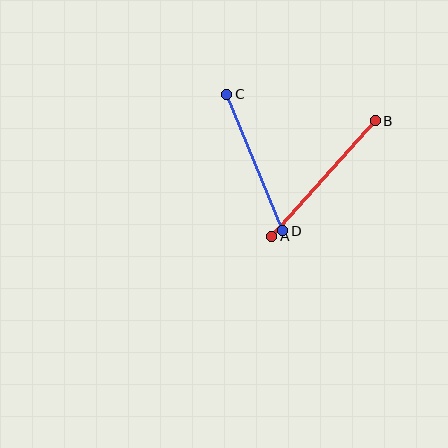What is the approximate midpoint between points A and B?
The midpoint is at approximately (323, 179) pixels.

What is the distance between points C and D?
The distance is approximately 148 pixels.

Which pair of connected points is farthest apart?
Points A and B are farthest apart.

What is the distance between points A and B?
The distance is approximately 155 pixels.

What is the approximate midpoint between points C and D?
The midpoint is at approximately (255, 162) pixels.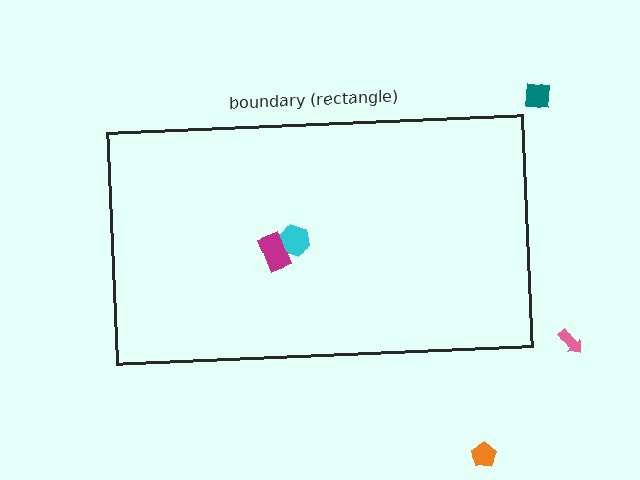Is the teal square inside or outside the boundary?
Outside.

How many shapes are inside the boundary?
2 inside, 3 outside.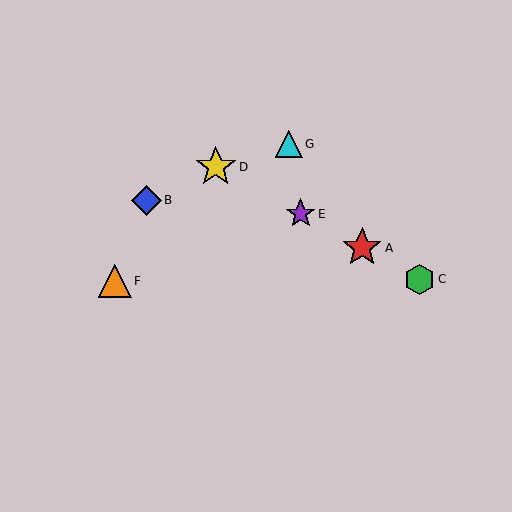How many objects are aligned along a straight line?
4 objects (A, C, D, E) are aligned along a straight line.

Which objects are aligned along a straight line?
Objects A, C, D, E are aligned along a straight line.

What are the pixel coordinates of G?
Object G is at (289, 144).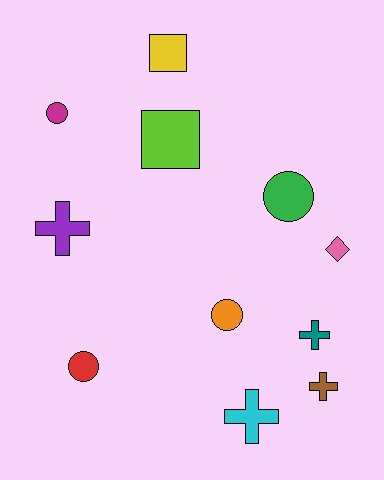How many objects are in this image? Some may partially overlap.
There are 11 objects.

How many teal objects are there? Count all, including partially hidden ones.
There is 1 teal object.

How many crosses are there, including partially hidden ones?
There are 4 crosses.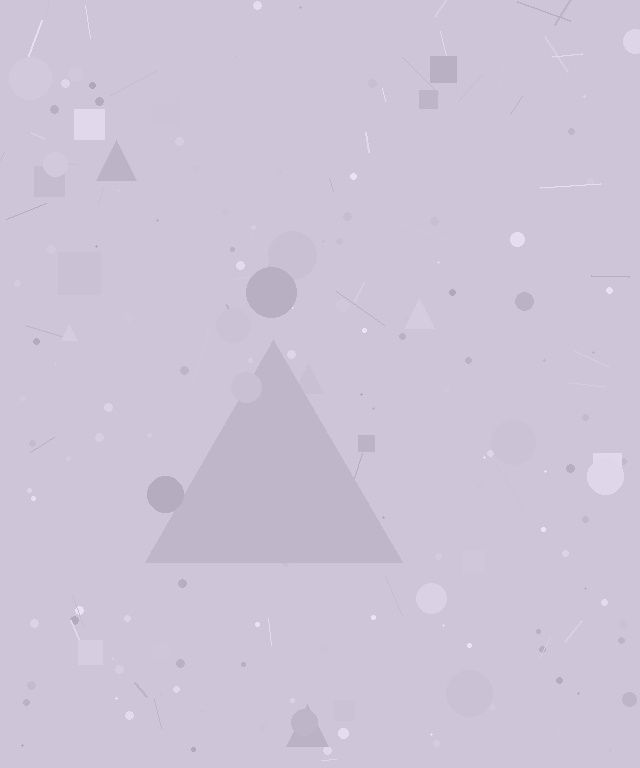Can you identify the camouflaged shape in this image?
The camouflaged shape is a triangle.